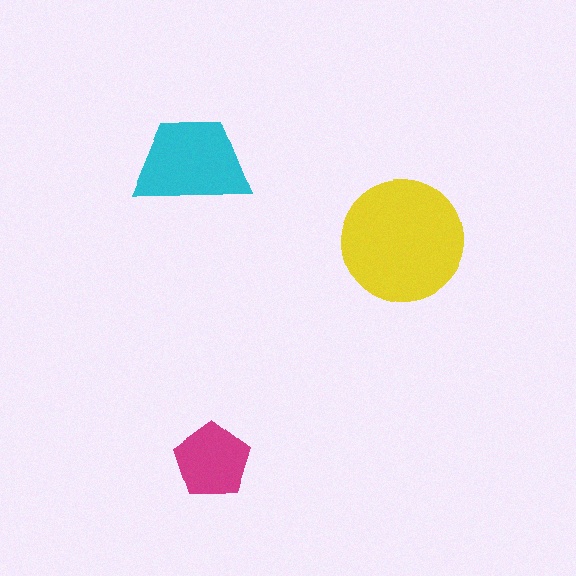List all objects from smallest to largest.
The magenta pentagon, the cyan trapezoid, the yellow circle.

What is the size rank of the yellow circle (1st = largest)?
1st.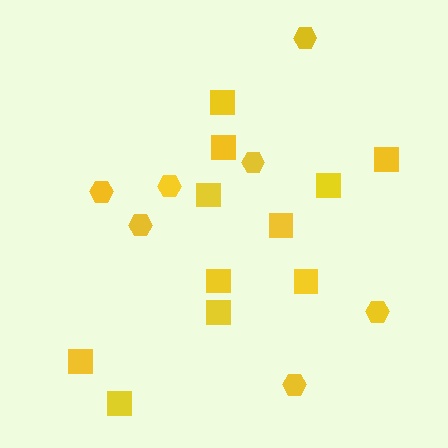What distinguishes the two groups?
There are 2 groups: one group of squares (11) and one group of hexagons (7).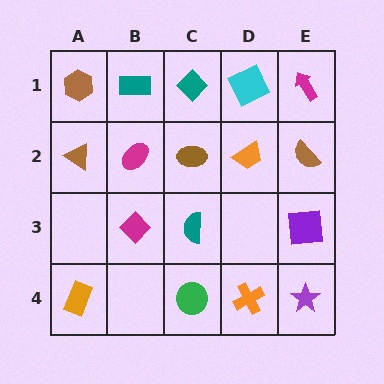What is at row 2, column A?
A brown triangle.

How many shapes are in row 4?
4 shapes.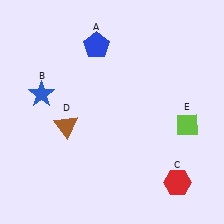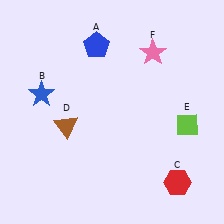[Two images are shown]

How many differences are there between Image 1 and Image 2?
There is 1 difference between the two images.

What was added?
A pink star (F) was added in Image 2.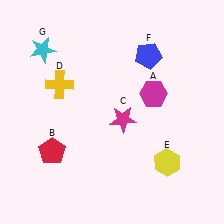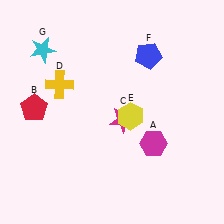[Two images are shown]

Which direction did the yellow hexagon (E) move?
The yellow hexagon (E) moved up.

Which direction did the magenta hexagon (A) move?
The magenta hexagon (A) moved down.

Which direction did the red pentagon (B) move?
The red pentagon (B) moved up.